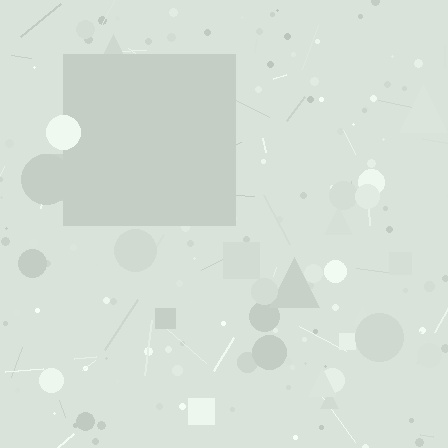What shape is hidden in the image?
A square is hidden in the image.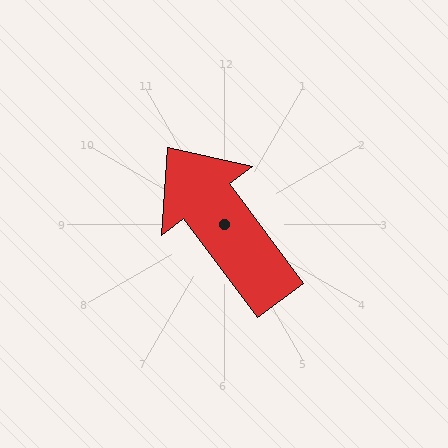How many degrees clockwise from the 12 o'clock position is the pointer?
Approximately 323 degrees.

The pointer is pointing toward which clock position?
Roughly 11 o'clock.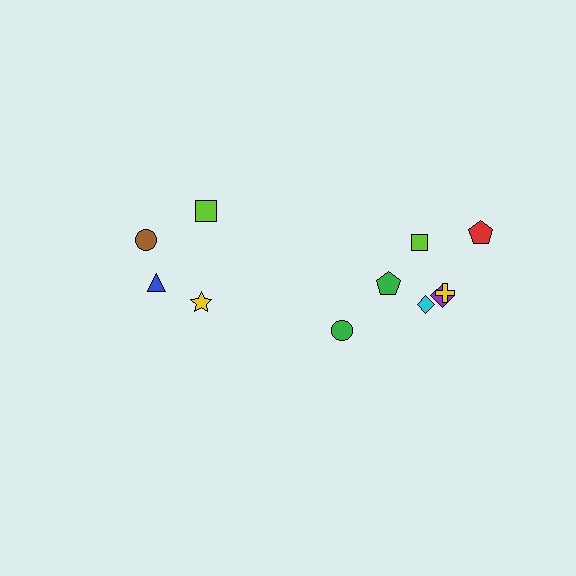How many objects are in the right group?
There are 7 objects.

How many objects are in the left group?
There are 4 objects.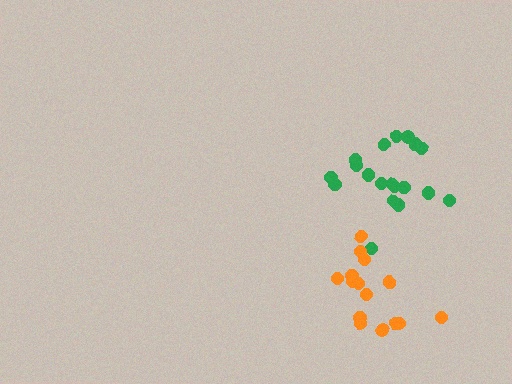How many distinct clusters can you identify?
There are 2 distinct clusters.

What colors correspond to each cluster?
The clusters are colored: green, orange.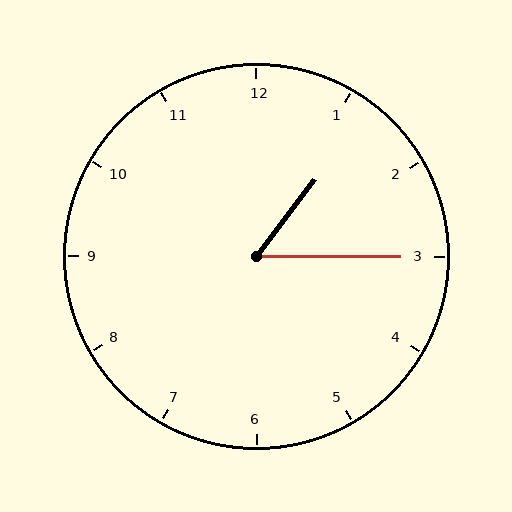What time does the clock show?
1:15.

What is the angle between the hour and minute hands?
Approximately 52 degrees.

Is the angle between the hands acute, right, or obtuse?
It is acute.